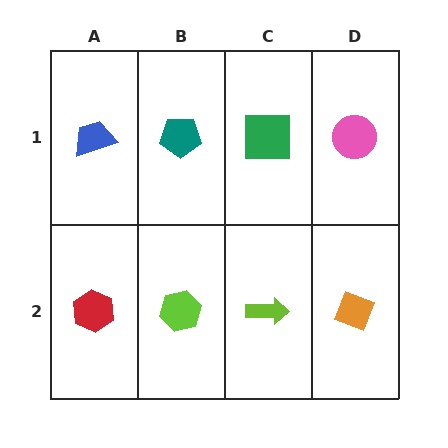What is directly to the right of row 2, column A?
A lime hexagon.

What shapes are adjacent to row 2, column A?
A blue trapezoid (row 1, column A), a lime hexagon (row 2, column B).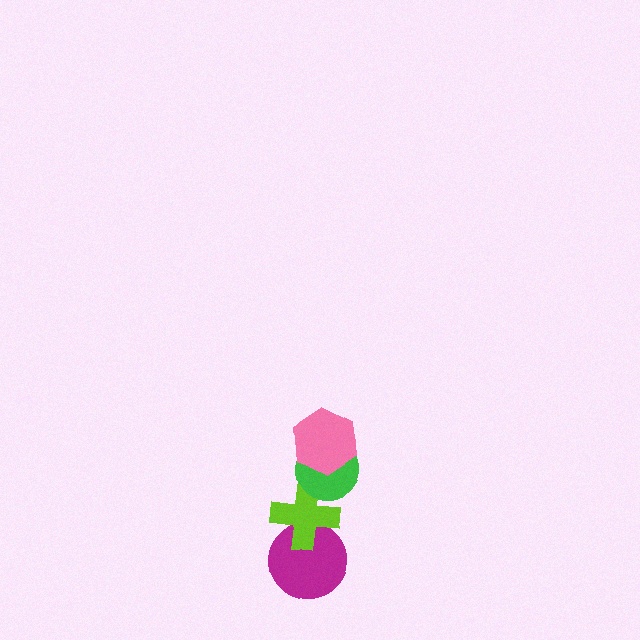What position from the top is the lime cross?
The lime cross is 3rd from the top.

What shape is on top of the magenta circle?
The lime cross is on top of the magenta circle.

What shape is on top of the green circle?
The pink hexagon is on top of the green circle.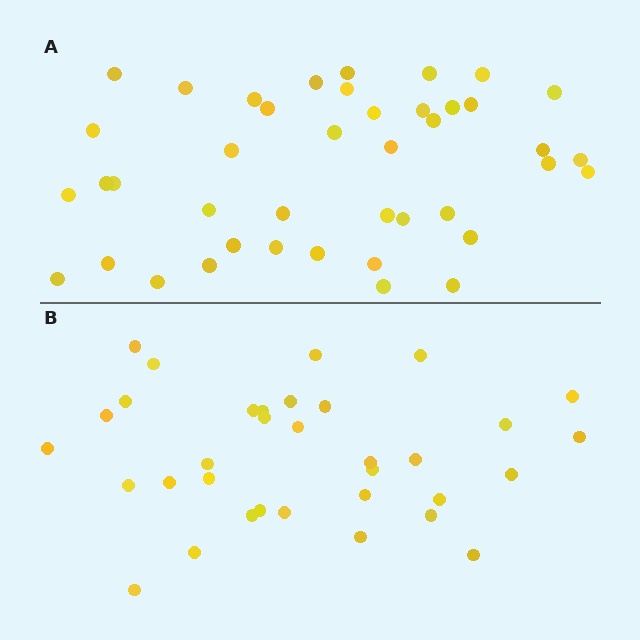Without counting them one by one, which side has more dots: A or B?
Region A (the top region) has more dots.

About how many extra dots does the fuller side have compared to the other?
Region A has roughly 8 or so more dots than region B.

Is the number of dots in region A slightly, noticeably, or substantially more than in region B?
Region A has only slightly more — the two regions are fairly close. The ratio is roughly 1.2 to 1.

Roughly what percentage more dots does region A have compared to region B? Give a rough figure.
About 25% more.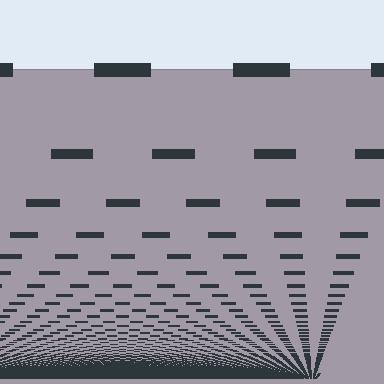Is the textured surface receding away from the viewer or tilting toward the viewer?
The surface appears to tilt toward the viewer. Texture elements get larger and sparser toward the top.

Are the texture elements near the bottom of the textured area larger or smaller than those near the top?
Smaller. The gradient is inverted — elements near the bottom are smaller and denser.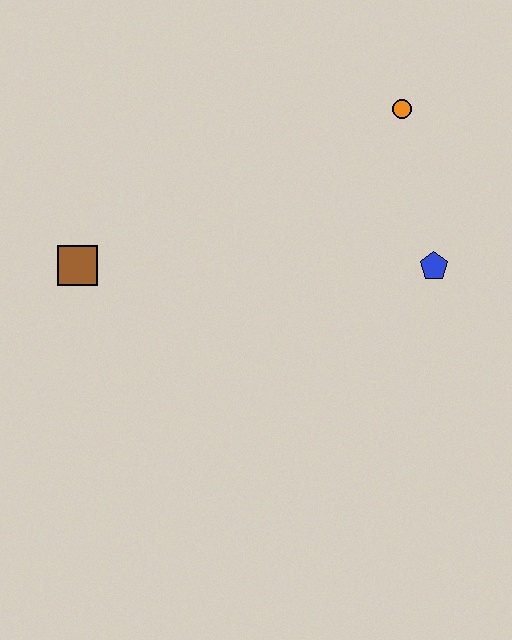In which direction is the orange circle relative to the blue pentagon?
The orange circle is above the blue pentagon.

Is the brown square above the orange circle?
No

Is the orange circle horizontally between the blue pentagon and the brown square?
Yes